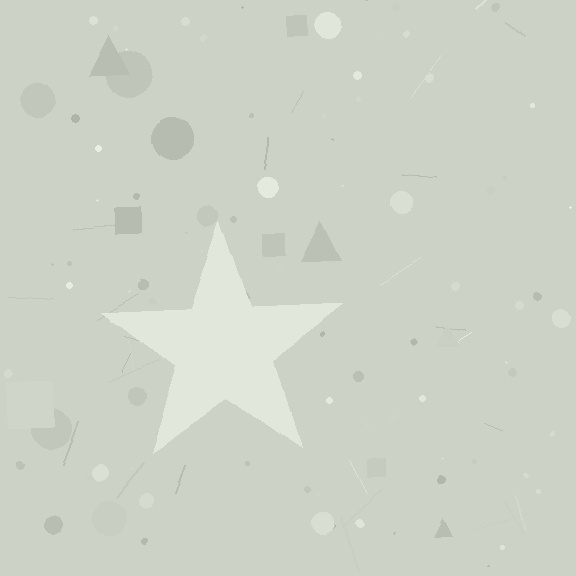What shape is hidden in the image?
A star is hidden in the image.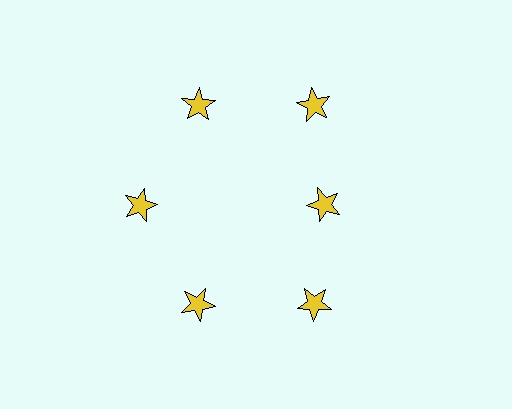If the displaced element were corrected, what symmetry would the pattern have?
It would have 6-fold rotational symmetry — the pattern would map onto itself every 60 degrees.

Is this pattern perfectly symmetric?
No. The 6 yellow stars are arranged in a ring, but one element near the 3 o'clock position is pulled inward toward the center, breaking the 6-fold rotational symmetry.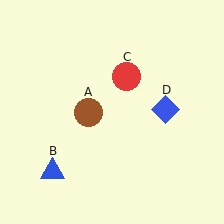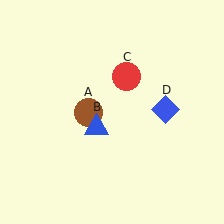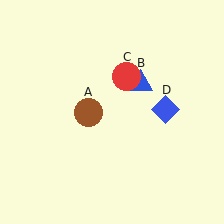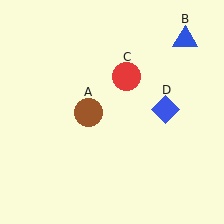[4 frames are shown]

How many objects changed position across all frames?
1 object changed position: blue triangle (object B).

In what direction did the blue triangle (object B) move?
The blue triangle (object B) moved up and to the right.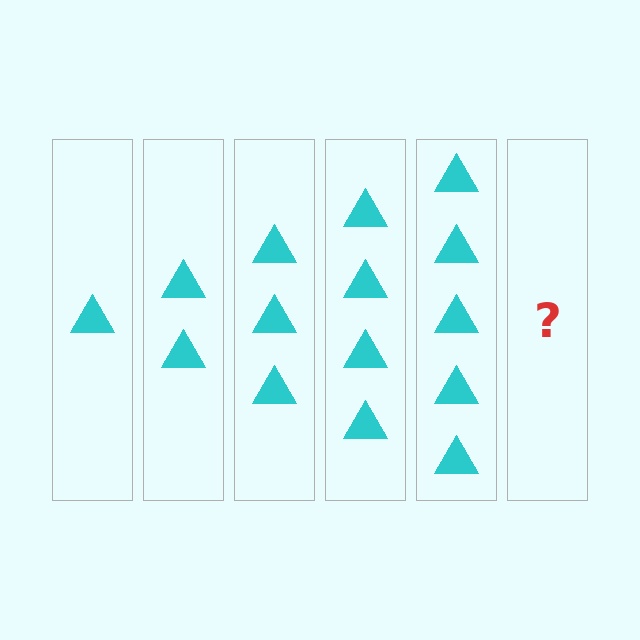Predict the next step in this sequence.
The next step is 6 triangles.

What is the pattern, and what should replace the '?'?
The pattern is that each step adds one more triangle. The '?' should be 6 triangles.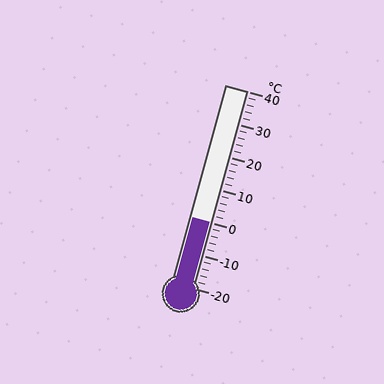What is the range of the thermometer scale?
The thermometer scale ranges from -20°C to 40°C.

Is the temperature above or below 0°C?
The temperature is at 0°C.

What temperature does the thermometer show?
The thermometer shows approximately 0°C.